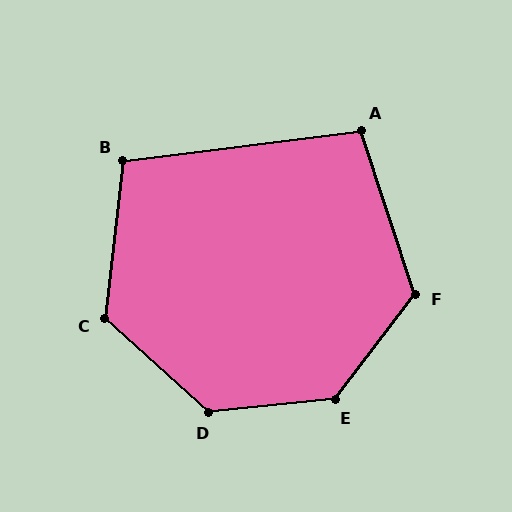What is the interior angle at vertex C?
Approximately 126 degrees (obtuse).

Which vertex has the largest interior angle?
E, at approximately 133 degrees.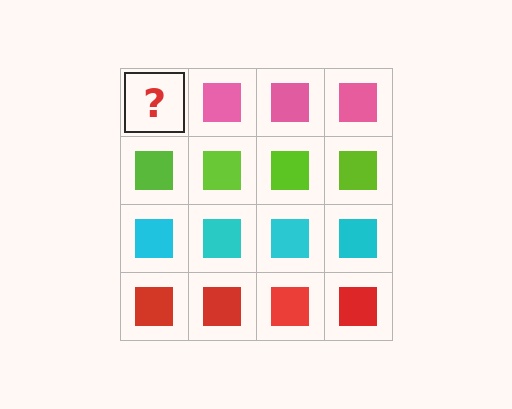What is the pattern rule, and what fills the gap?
The rule is that each row has a consistent color. The gap should be filled with a pink square.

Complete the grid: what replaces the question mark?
The question mark should be replaced with a pink square.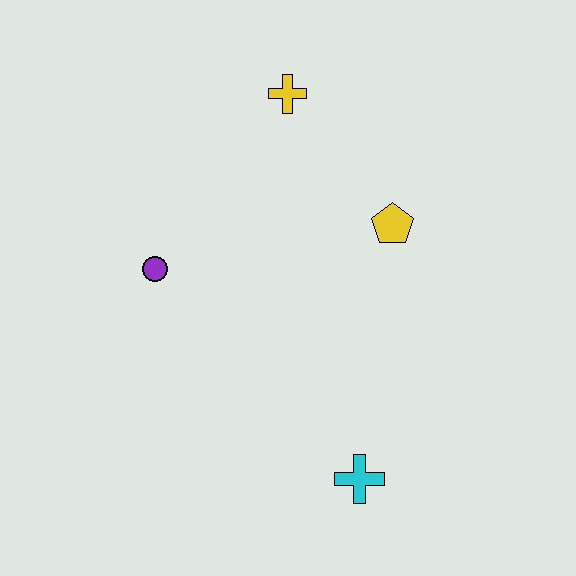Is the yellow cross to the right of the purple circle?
Yes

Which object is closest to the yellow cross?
The yellow pentagon is closest to the yellow cross.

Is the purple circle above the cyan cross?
Yes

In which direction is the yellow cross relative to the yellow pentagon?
The yellow cross is above the yellow pentagon.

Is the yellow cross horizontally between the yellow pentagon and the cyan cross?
No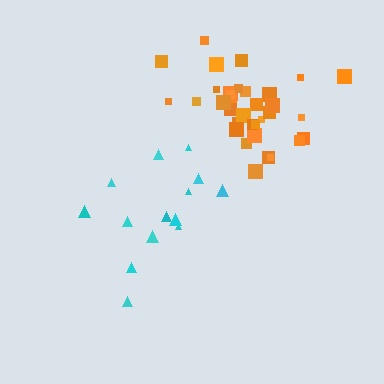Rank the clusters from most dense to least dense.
orange, cyan.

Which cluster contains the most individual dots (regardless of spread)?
Orange (34).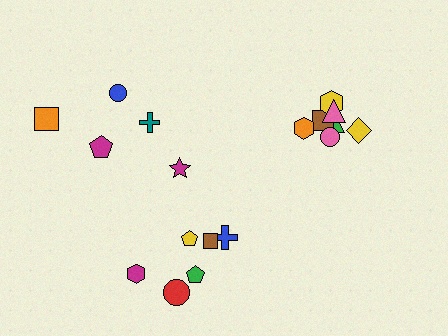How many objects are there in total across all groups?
There are 18 objects.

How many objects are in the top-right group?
There are 7 objects.